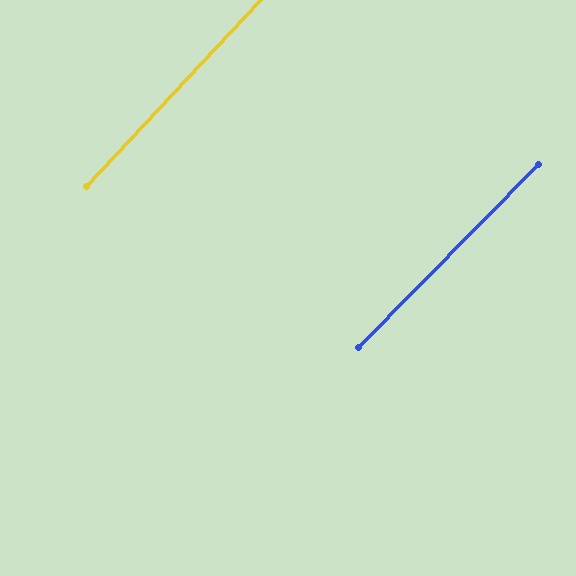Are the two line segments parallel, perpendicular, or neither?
Parallel — their directions differ by only 1.5°.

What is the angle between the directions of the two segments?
Approximately 1 degree.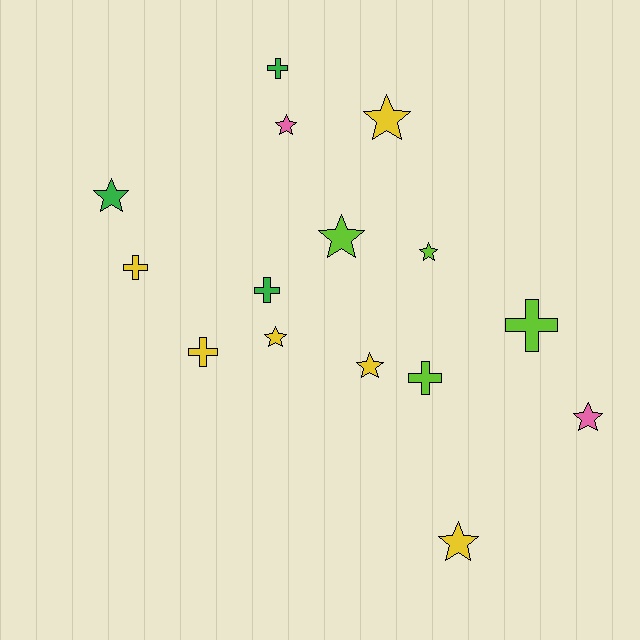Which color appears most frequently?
Yellow, with 6 objects.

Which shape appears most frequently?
Star, with 9 objects.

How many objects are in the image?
There are 15 objects.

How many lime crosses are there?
There are 2 lime crosses.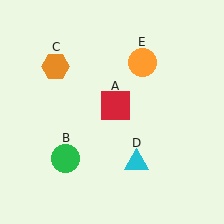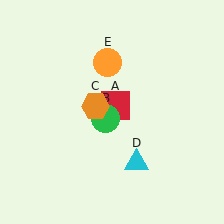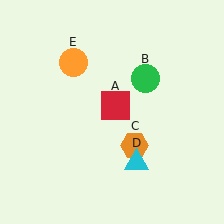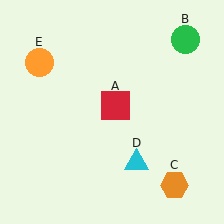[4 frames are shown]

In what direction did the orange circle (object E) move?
The orange circle (object E) moved left.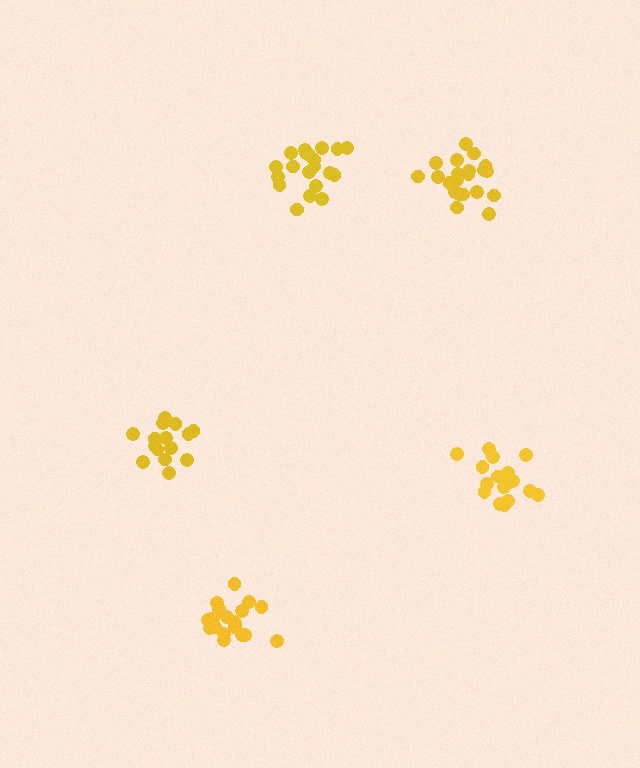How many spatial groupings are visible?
There are 5 spatial groupings.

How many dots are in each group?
Group 1: 20 dots, Group 2: 20 dots, Group 3: 15 dots, Group 4: 17 dots, Group 5: 21 dots (93 total).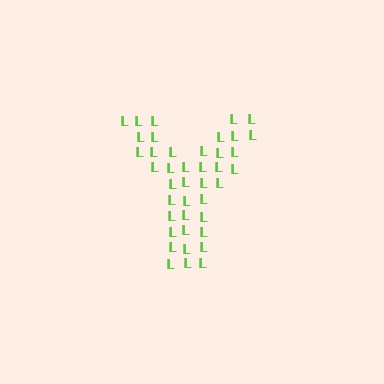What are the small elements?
The small elements are letter L's.